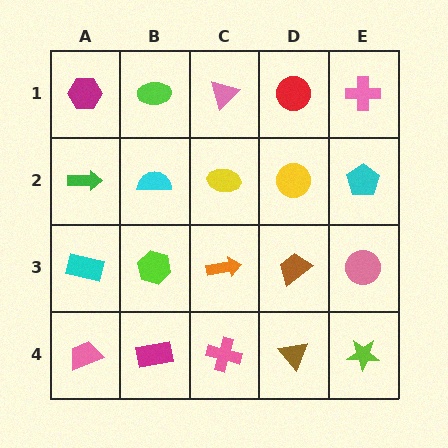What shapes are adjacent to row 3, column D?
A yellow circle (row 2, column D), a brown triangle (row 4, column D), an orange arrow (row 3, column C), a pink circle (row 3, column E).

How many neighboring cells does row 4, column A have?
2.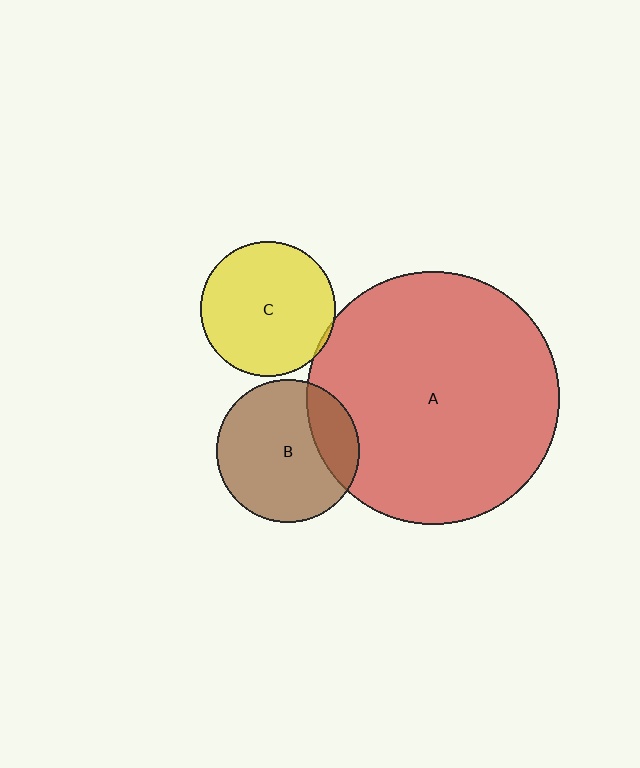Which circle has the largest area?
Circle A (red).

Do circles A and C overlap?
Yes.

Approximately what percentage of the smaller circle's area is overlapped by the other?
Approximately 5%.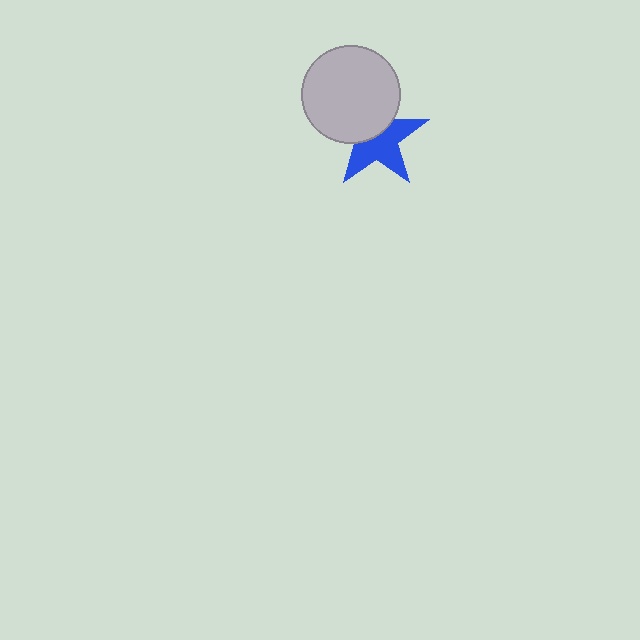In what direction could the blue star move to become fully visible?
The blue star could move toward the lower-right. That would shift it out from behind the light gray circle entirely.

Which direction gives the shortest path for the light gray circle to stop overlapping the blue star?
Moving toward the upper-left gives the shortest separation.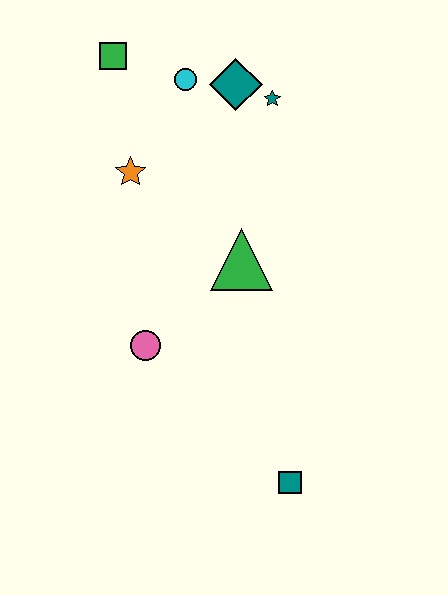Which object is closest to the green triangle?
The pink circle is closest to the green triangle.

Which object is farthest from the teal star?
The teal square is farthest from the teal star.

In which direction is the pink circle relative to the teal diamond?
The pink circle is below the teal diamond.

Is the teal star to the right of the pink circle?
Yes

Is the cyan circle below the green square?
Yes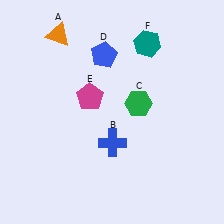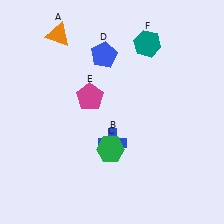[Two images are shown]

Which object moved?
The green hexagon (C) moved down.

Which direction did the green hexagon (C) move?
The green hexagon (C) moved down.